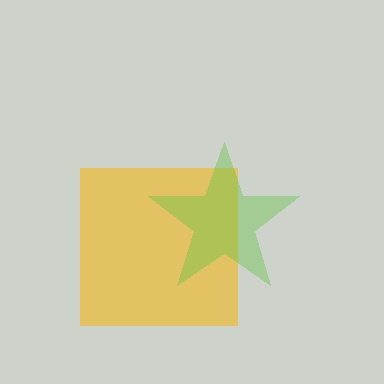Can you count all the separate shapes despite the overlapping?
Yes, there are 2 separate shapes.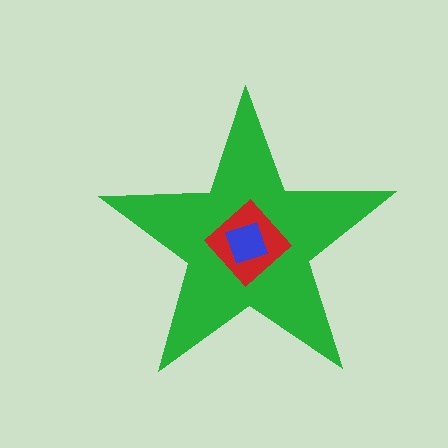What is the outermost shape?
The green star.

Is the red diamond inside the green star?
Yes.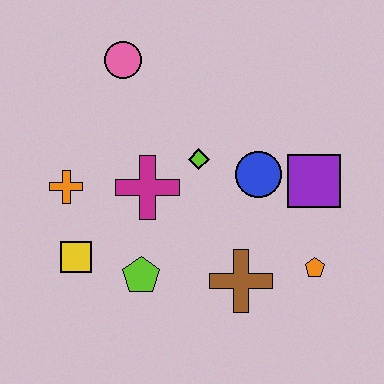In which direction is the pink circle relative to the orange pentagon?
The pink circle is above the orange pentagon.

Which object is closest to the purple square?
The blue circle is closest to the purple square.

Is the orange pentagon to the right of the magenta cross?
Yes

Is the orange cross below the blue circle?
Yes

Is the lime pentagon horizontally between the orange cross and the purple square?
Yes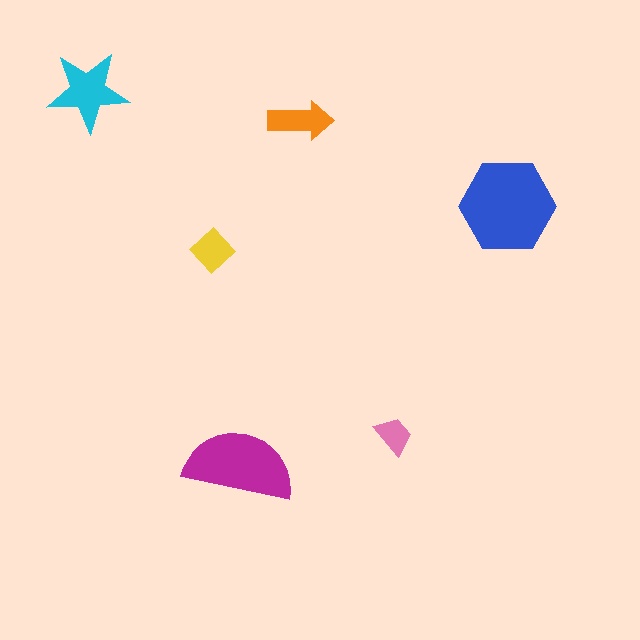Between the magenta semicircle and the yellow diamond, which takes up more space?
The magenta semicircle.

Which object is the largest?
The blue hexagon.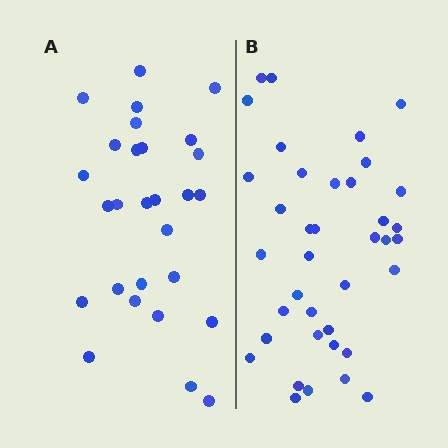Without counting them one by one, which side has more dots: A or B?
Region B (the right region) has more dots.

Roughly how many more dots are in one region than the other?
Region B has roughly 10 or so more dots than region A.